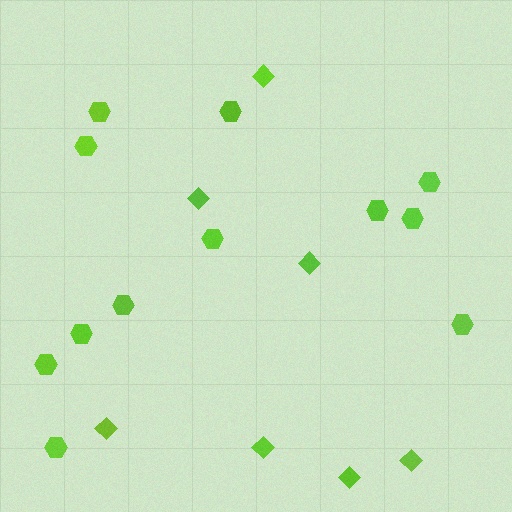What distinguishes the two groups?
There are 2 groups: one group of hexagons (12) and one group of diamonds (7).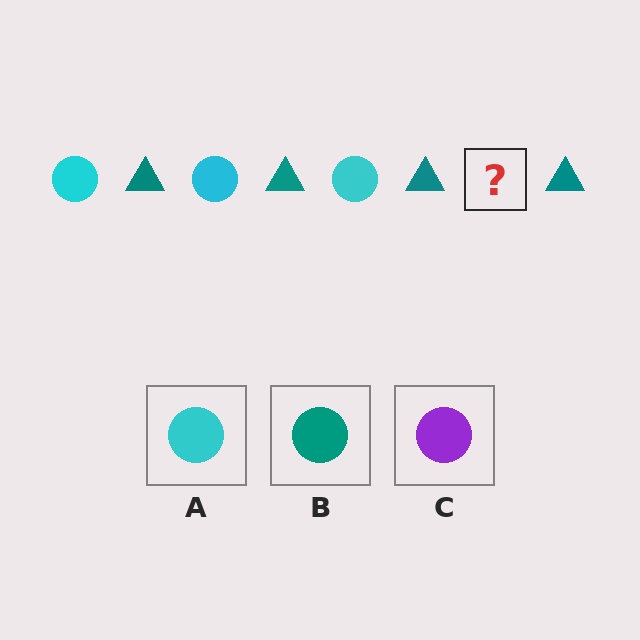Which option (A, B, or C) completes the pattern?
A.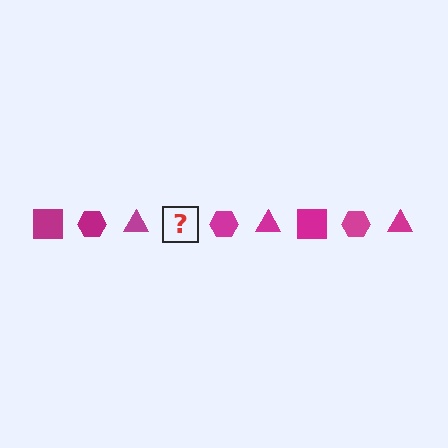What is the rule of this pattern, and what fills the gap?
The rule is that the pattern cycles through square, hexagon, triangle shapes in magenta. The gap should be filled with a magenta square.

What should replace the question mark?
The question mark should be replaced with a magenta square.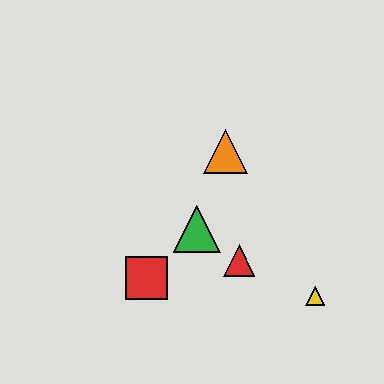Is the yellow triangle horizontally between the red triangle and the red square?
No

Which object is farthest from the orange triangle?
The yellow triangle is farthest from the orange triangle.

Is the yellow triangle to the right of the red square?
Yes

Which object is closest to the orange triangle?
The green triangle is closest to the orange triangle.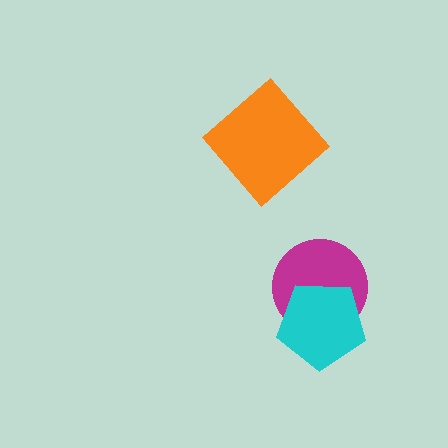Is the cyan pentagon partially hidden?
No, no other shape covers it.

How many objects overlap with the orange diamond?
0 objects overlap with the orange diamond.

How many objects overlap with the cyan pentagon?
1 object overlaps with the cyan pentagon.